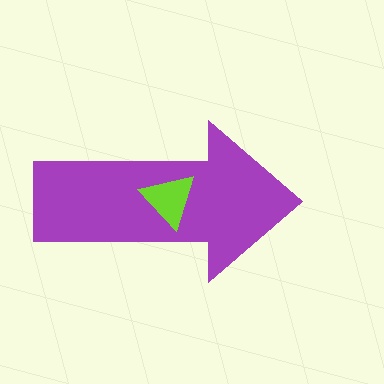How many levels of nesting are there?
2.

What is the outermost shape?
The purple arrow.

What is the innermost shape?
The lime triangle.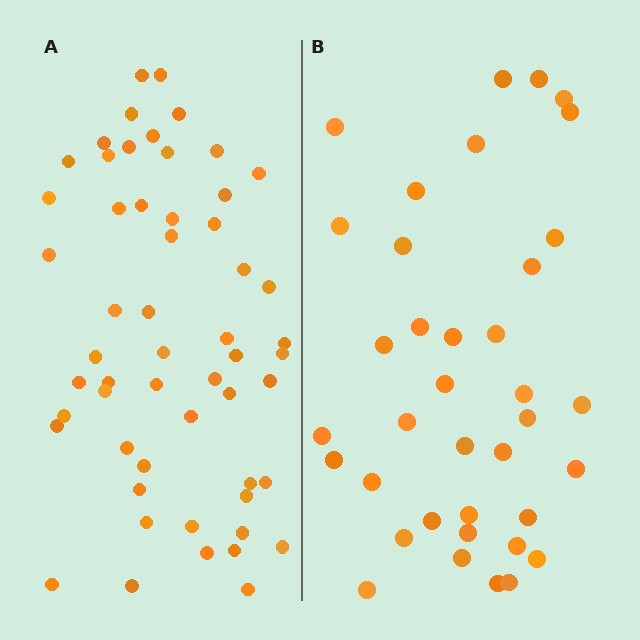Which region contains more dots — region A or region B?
Region A (the left region) has more dots.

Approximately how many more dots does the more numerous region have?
Region A has approximately 20 more dots than region B.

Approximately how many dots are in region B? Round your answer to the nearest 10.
About 40 dots. (The exact count is 37, which rounds to 40.)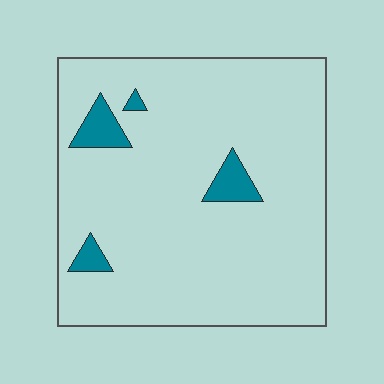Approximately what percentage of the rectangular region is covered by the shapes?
Approximately 5%.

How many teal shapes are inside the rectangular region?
4.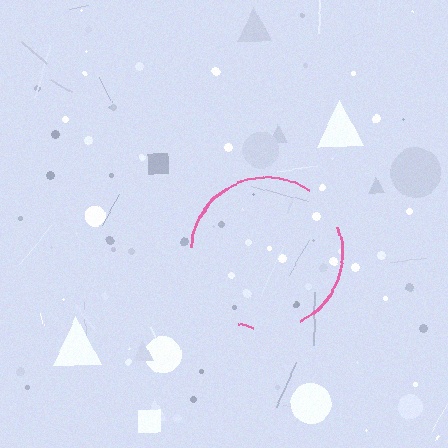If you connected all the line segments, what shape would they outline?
They would outline a circle.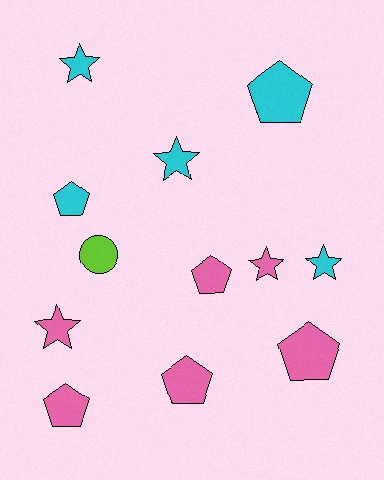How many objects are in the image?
There are 12 objects.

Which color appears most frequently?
Pink, with 6 objects.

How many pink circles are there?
There are no pink circles.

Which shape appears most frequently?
Pentagon, with 6 objects.